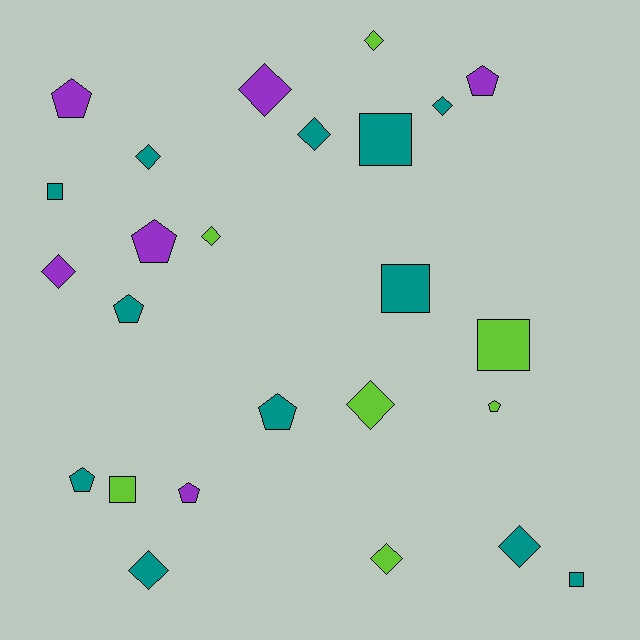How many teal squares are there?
There are 4 teal squares.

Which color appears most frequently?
Teal, with 12 objects.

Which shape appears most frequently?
Diamond, with 11 objects.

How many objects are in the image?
There are 25 objects.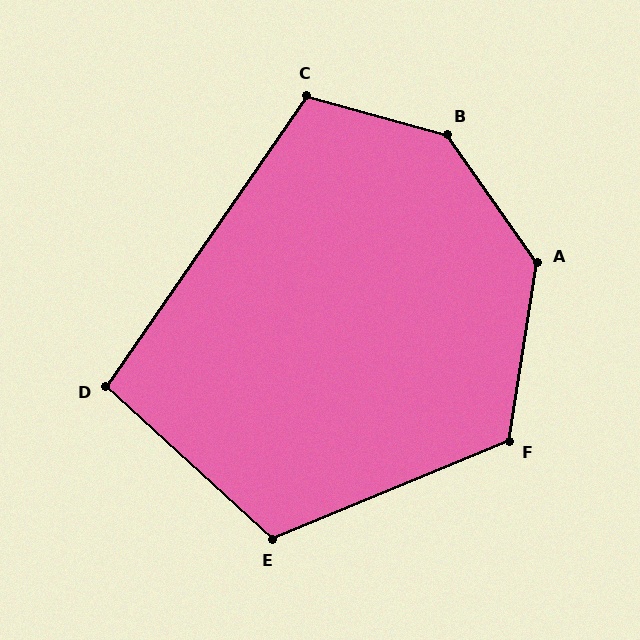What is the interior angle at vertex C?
Approximately 109 degrees (obtuse).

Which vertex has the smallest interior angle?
D, at approximately 98 degrees.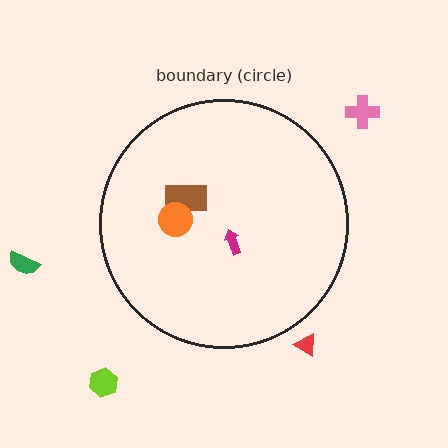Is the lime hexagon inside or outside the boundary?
Outside.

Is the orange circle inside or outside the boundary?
Inside.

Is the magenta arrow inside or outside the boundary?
Inside.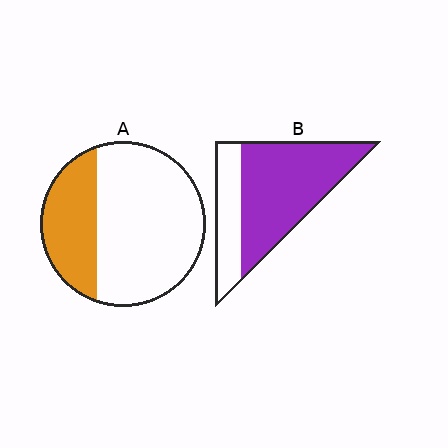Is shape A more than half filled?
No.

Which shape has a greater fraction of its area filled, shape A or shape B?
Shape B.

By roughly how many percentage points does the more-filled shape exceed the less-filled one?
By roughly 40 percentage points (B over A).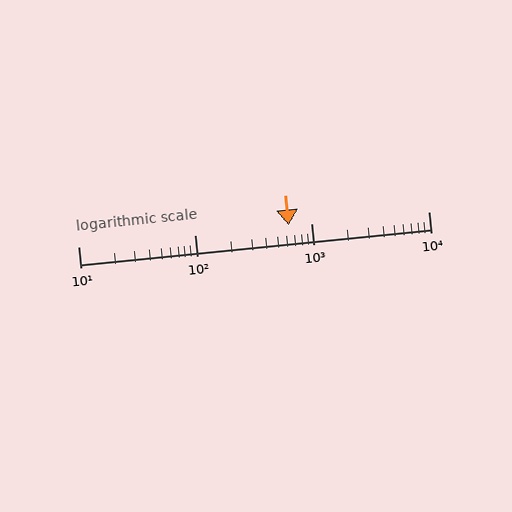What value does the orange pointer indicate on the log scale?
The pointer indicates approximately 640.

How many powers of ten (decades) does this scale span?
The scale spans 3 decades, from 10 to 10000.